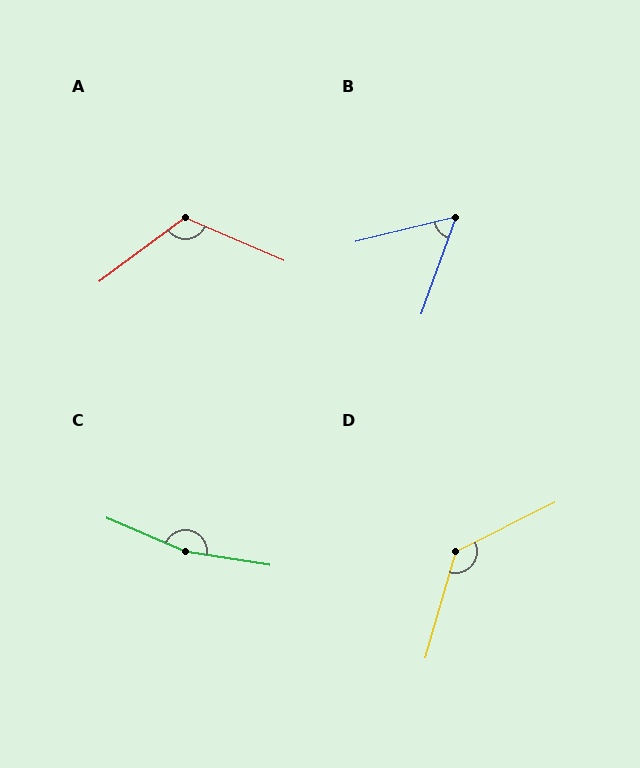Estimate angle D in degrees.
Approximately 132 degrees.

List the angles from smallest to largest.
B (56°), A (120°), D (132°), C (166°).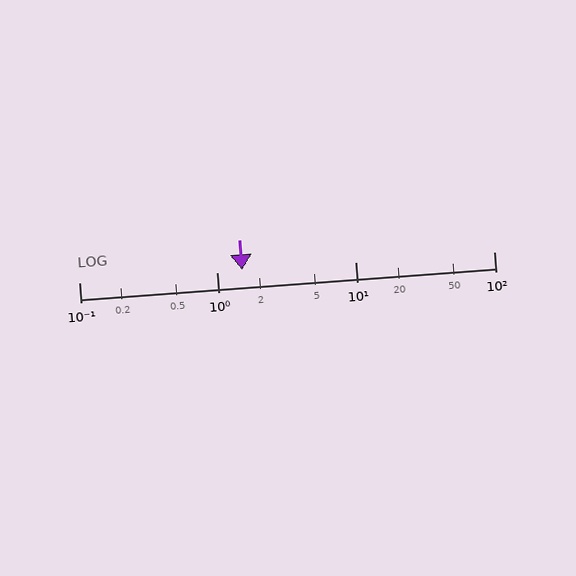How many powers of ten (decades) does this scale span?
The scale spans 3 decades, from 0.1 to 100.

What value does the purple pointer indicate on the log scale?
The pointer indicates approximately 1.5.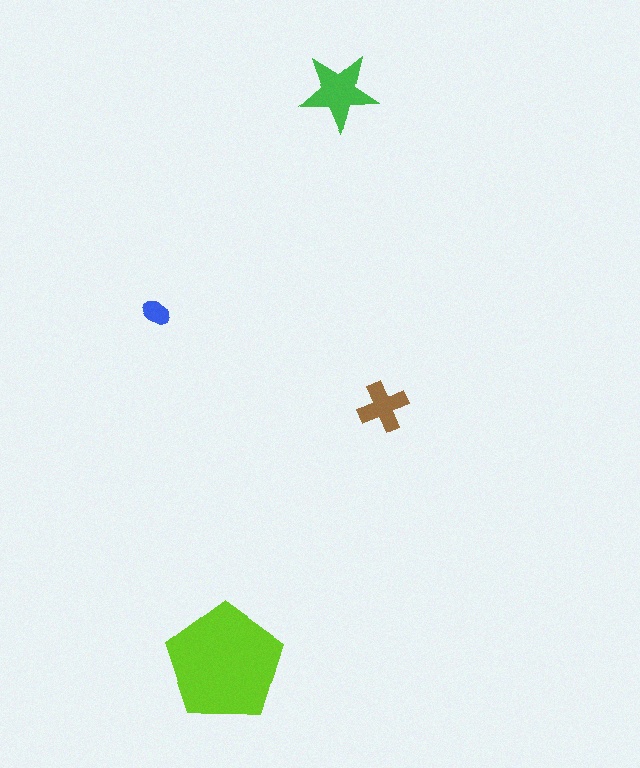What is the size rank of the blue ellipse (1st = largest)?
4th.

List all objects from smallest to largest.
The blue ellipse, the brown cross, the green star, the lime pentagon.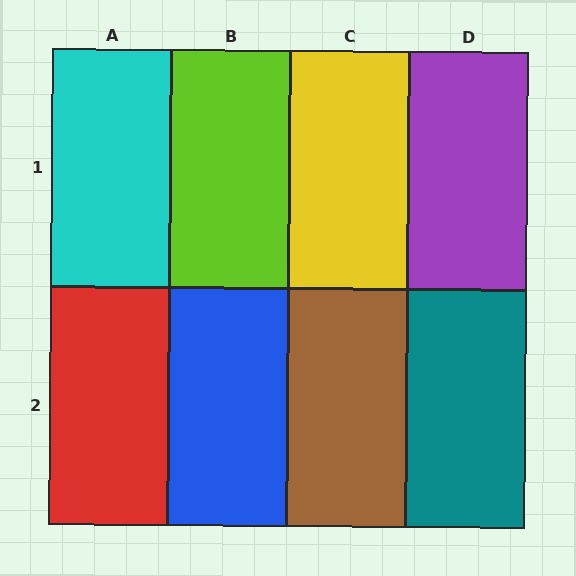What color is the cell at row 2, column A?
Red.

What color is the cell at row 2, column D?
Teal.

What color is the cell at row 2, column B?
Blue.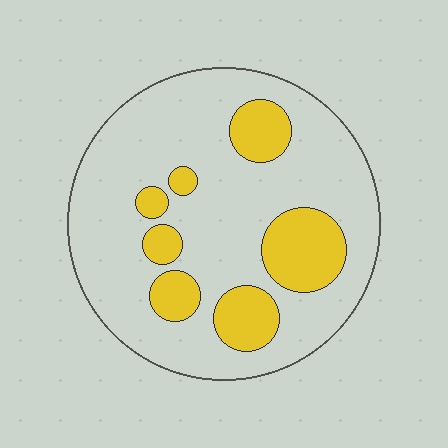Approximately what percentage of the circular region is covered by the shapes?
Approximately 25%.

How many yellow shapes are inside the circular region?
7.